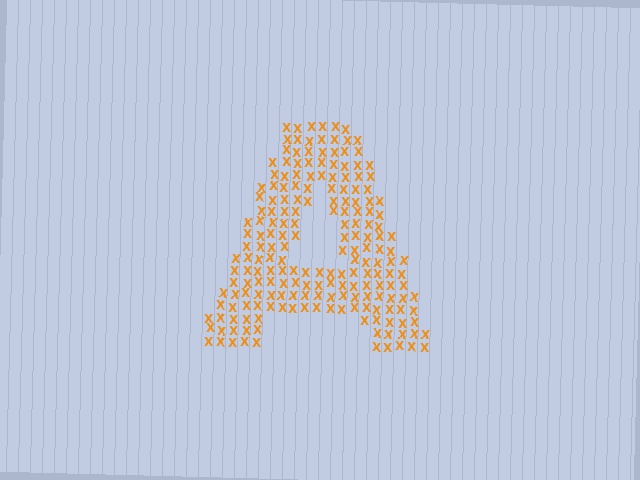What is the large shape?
The large shape is the letter A.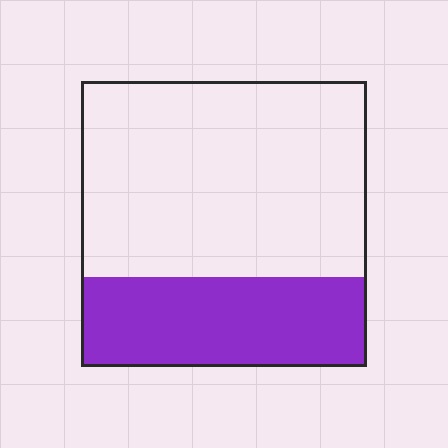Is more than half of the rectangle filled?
No.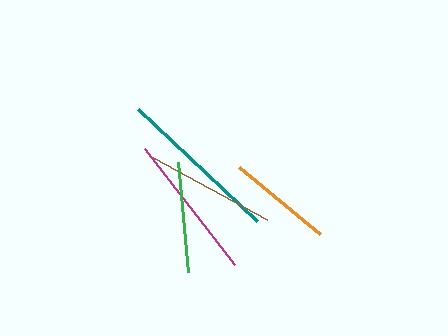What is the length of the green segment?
The green segment is approximately 110 pixels long.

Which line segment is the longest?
The teal line is the longest at approximately 163 pixels.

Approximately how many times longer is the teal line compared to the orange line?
The teal line is approximately 1.5 times the length of the orange line.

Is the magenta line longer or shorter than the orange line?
The magenta line is longer than the orange line.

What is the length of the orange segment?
The orange segment is approximately 106 pixels long.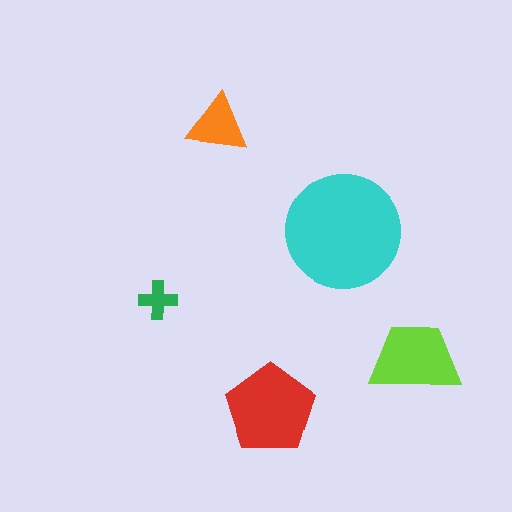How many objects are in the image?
There are 5 objects in the image.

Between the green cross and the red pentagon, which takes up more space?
The red pentagon.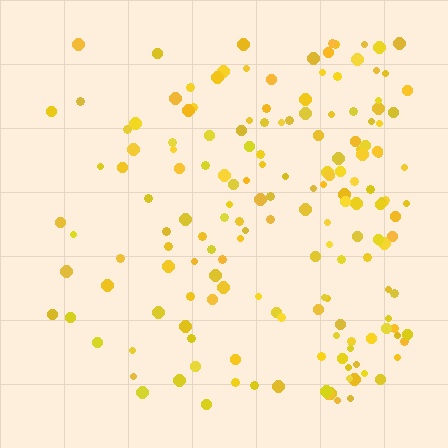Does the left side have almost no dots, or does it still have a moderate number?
Still a moderate number, just noticeably fewer than the right.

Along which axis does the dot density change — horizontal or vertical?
Horizontal.